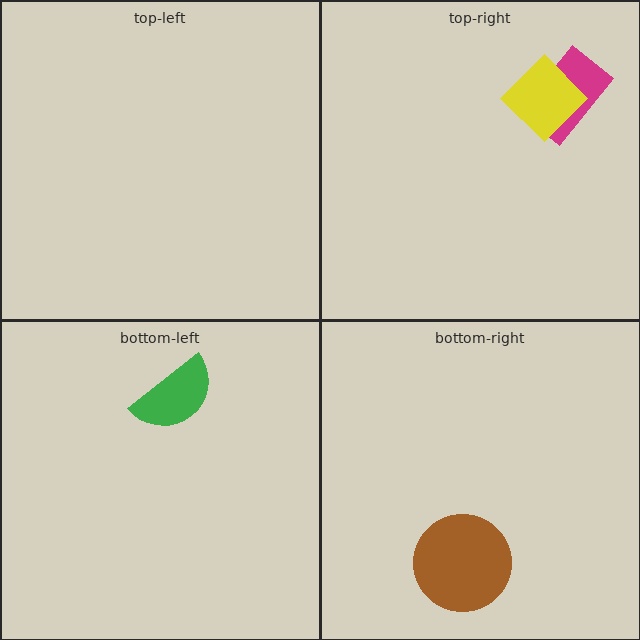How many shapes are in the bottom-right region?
1.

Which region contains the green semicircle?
The bottom-left region.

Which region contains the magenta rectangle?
The top-right region.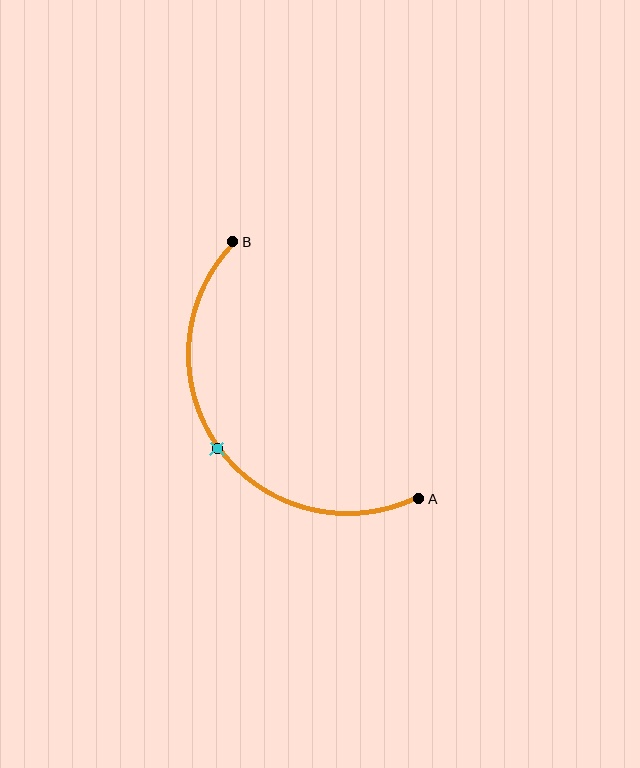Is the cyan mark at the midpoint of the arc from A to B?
Yes. The cyan mark lies on the arc at equal arc-length from both A and B — it is the arc midpoint.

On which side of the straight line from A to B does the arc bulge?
The arc bulges below and to the left of the straight line connecting A and B.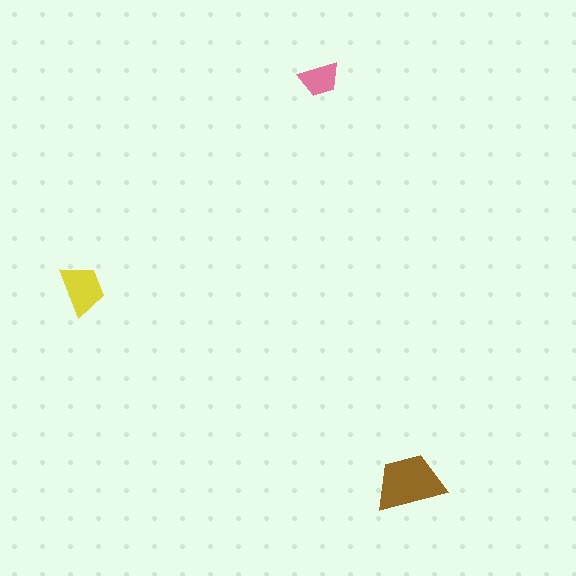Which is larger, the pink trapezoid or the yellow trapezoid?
The yellow one.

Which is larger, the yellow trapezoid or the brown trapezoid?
The brown one.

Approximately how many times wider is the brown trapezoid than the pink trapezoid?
About 1.5 times wider.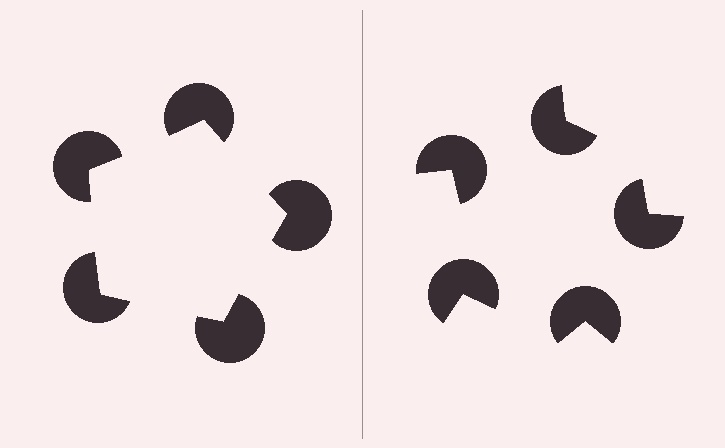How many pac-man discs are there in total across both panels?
10 — 5 on each side.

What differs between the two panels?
The pac-man discs are positioned identically on both sides; only the wedge orientations differ. On the left they align to a pentagon; on the right they are misaligned.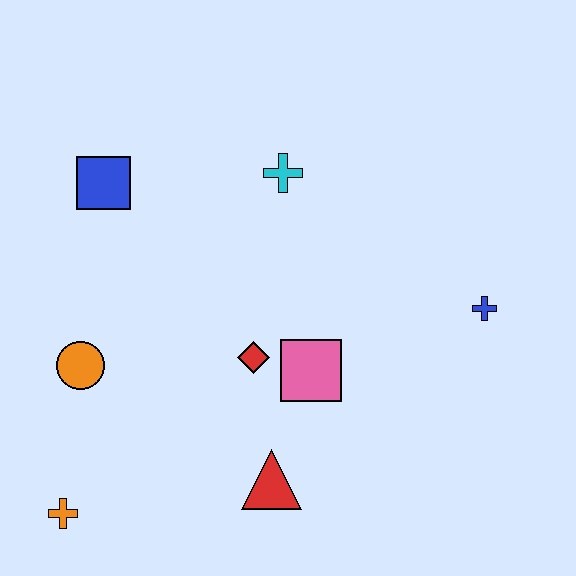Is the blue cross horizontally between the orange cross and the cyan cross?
No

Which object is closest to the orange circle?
The orange cross is closest to the orange circle.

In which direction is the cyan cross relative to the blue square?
The cyan cross is to the right of the blue square.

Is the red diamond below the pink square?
No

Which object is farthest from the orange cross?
The blue cross is farthest from the orange cross.